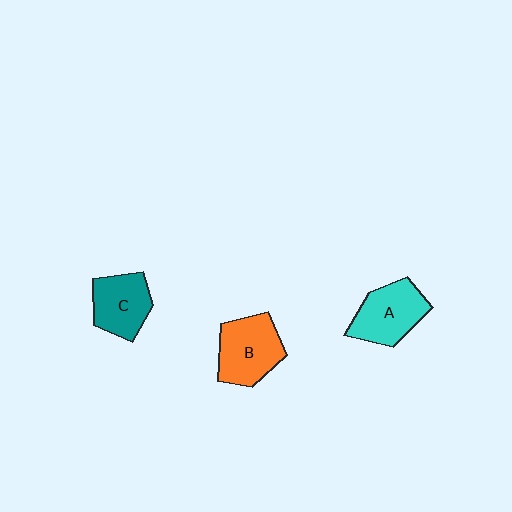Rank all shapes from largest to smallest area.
From largest to smallest: B (orange), A (cyan), C (teal).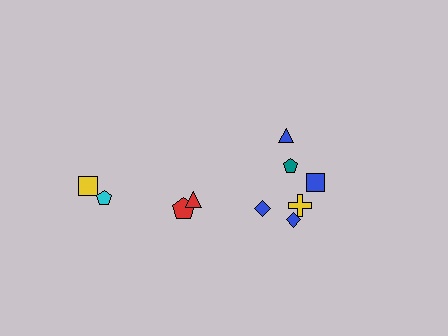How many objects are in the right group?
There are 6 objects.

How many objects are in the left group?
There are 4 objects.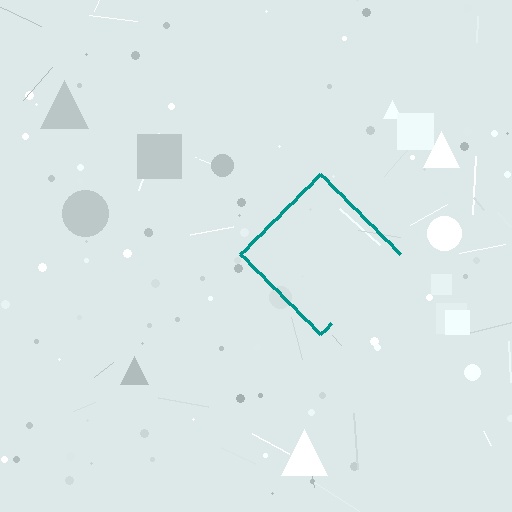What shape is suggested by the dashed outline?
The dashed outline suggests a diamond.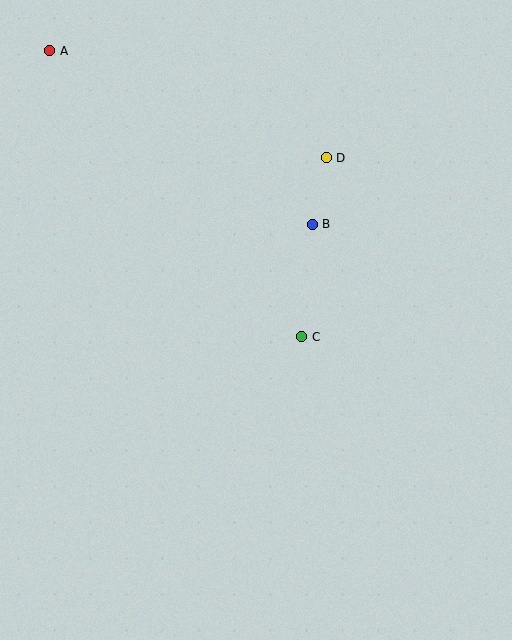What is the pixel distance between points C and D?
The distance between C and D is 181 pixels.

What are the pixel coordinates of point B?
Point B is at (312, 224).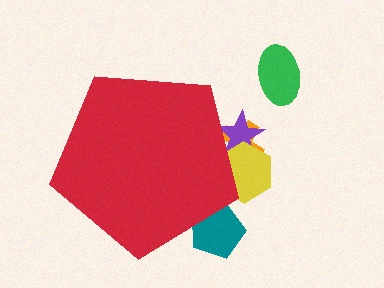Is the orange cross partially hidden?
Yes, the orange cross is partially hidden behind the red pentagon.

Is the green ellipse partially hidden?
No, the green ellipse is fully visible.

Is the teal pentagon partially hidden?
Yes, the teal pentagon is partially hidden behind the red pentagon.